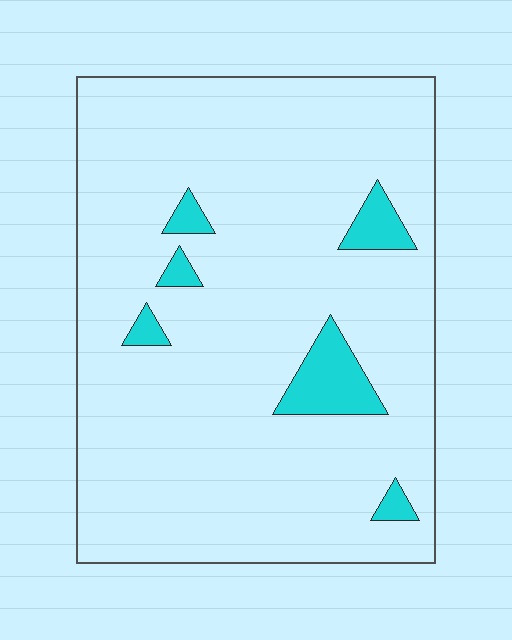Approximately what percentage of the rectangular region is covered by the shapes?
Approximately 10%.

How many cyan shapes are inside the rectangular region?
6.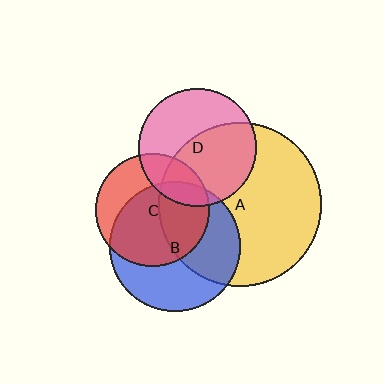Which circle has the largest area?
Circle A (yellow).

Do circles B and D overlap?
Yes.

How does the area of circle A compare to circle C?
Approximately 2.1 times.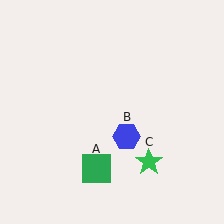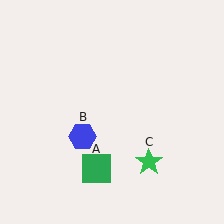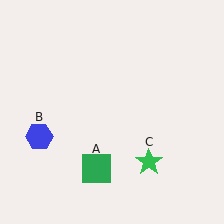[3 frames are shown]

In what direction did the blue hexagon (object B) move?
The blue hexagon (object B) moved left.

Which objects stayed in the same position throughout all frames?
Green square (object A) and green star (object C) remained stationary.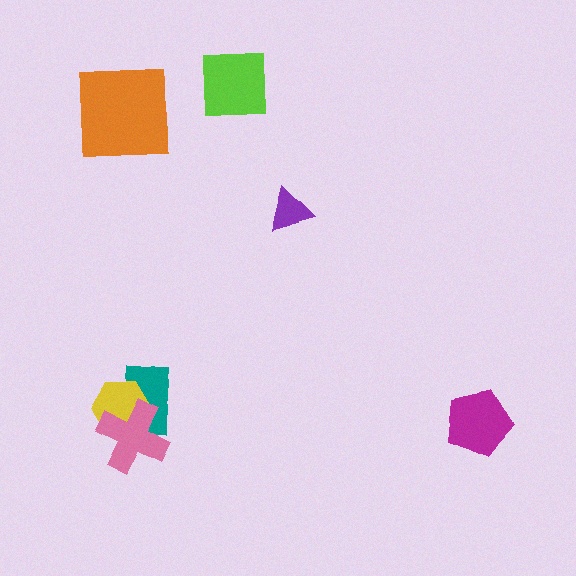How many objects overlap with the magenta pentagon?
0 objects overlap with the magenta pentagon.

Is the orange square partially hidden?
No, no other shape covers it.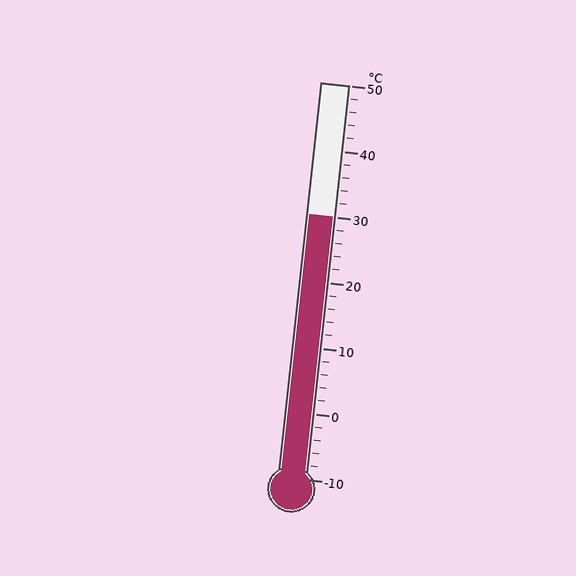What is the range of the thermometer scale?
The thermometer scale ranges from -10°C to 50°C.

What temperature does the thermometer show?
The thermometer shows approximately 30°C.